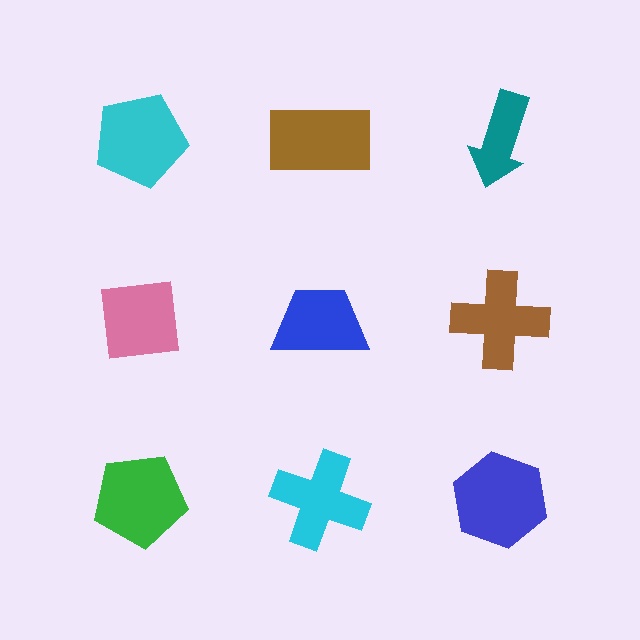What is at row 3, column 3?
A blue hexagon.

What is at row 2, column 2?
A blue trapezoid.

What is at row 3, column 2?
A cyan cross.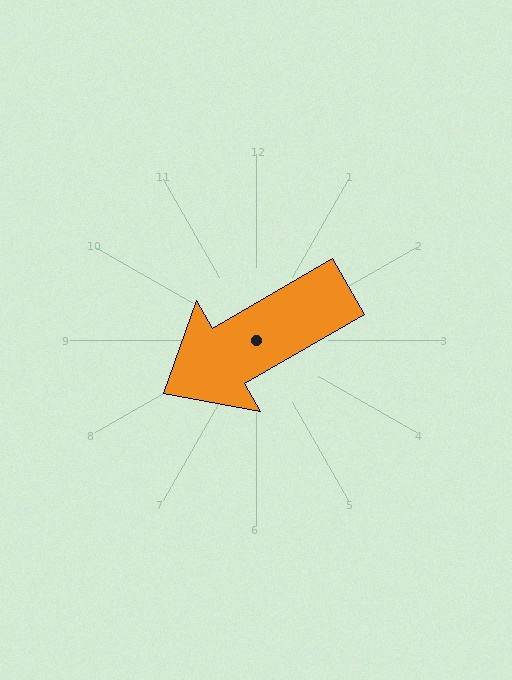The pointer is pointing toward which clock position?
Roughly 8 o'clock.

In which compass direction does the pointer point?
Southwest.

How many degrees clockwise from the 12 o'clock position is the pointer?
Approximately 240 degrees.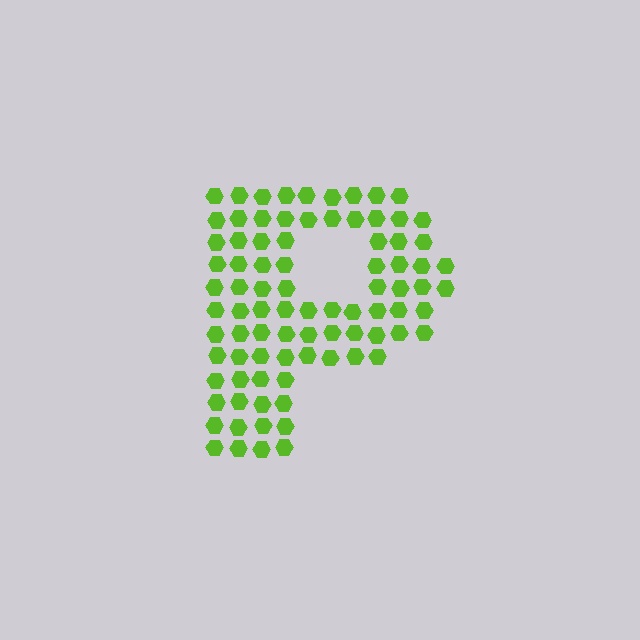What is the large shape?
The large shape is the letter P.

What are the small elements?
The small elements are hexagons.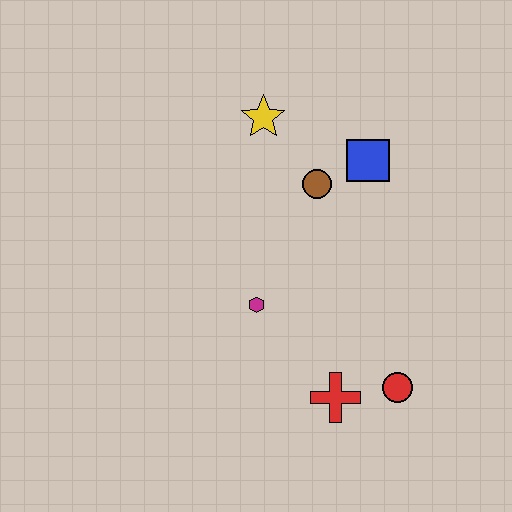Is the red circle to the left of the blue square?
No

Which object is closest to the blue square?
The brown circle is closest to the blue square.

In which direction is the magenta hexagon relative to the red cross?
The magenta hexagon is above the red cross.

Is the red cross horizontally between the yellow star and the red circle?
Yes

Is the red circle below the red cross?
No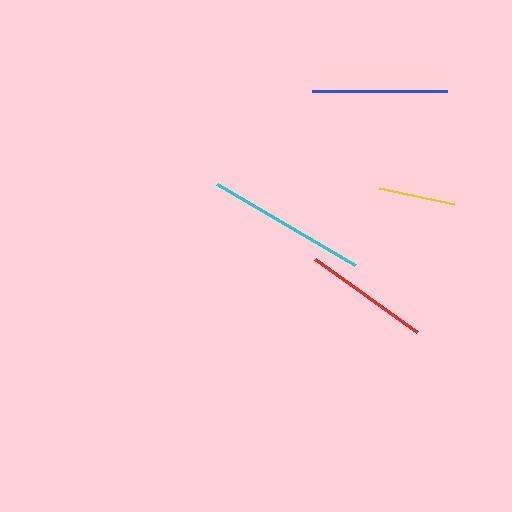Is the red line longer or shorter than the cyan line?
The cyan line is longer than the red line.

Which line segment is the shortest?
The yellow line is the shortest at approximately 76 pixels.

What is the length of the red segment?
The red segment is approximately 126 pixels long.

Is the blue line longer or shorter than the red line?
The blue line is longer than the red line.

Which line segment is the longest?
The cyan line is the longest at approximately 160 pixels.